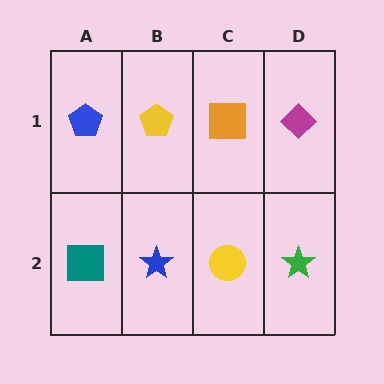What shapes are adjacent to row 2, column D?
A magenta diamond (row 1, column D), a yellow circle (row 2, column C).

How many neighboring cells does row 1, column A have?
2.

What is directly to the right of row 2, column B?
A yellow circle.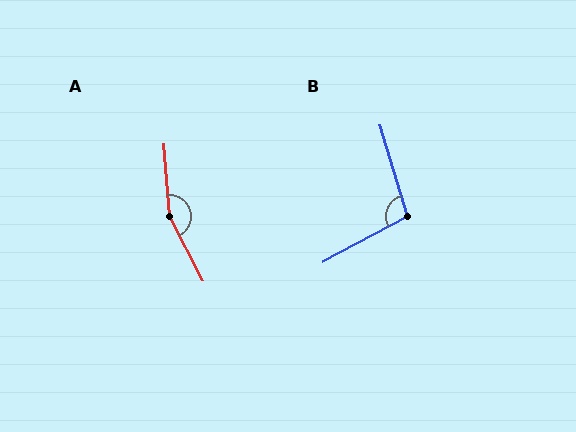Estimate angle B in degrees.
Approximately 102 degrees.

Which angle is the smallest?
B, at approximately 102 degrees.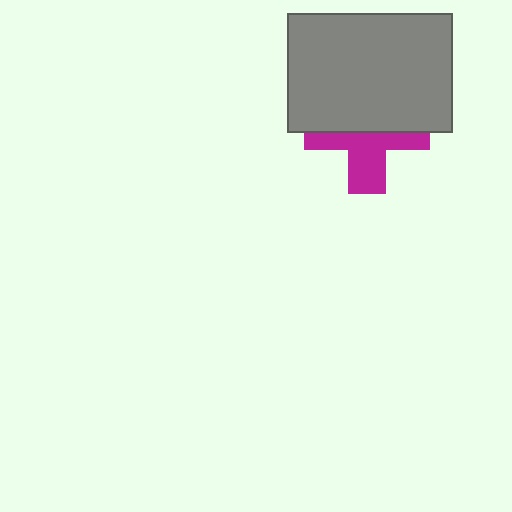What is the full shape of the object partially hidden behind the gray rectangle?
The partially hidden object is a magenta cross.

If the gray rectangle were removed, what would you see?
You would see the complete magenta cross.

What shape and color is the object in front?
The object in front is a gray rectangle.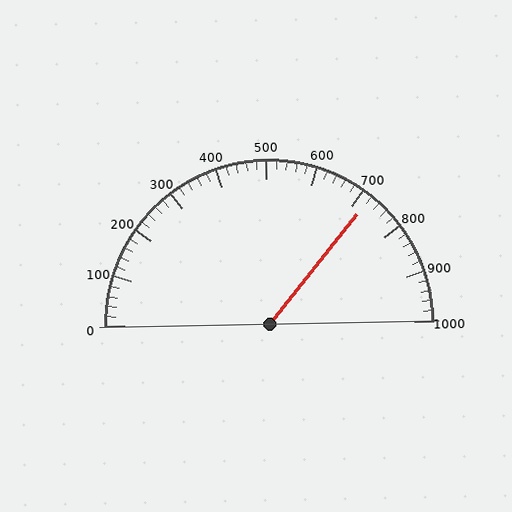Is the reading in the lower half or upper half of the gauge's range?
The reading is in the upper half of the range (0 to 1000).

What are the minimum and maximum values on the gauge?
The gauge ranges from 0 to 1000.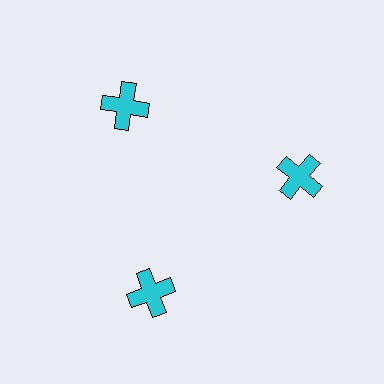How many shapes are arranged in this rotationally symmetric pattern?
There are 3 shapes, arranged in 3 groups of 1.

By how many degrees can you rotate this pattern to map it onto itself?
The pattern maps onto itself every 120 degrees of rotation.